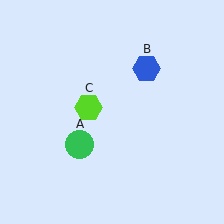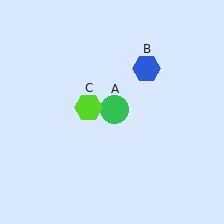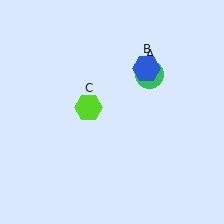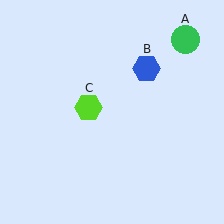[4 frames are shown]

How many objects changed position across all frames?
1 object changed position: green circle (object A).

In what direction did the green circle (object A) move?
The green circle (object A) moved up and to the right.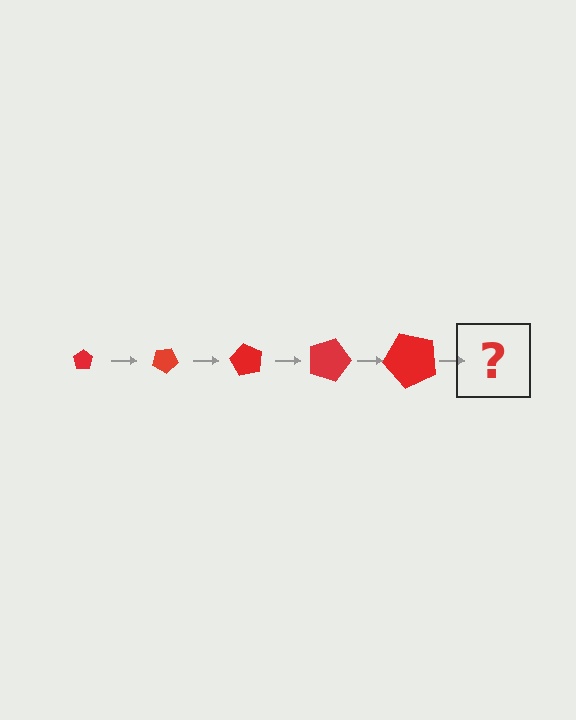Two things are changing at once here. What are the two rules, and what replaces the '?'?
The two rules are that the pentagon grows larger each step and it rotates 30 degrees each step. The '?' should be a pentagon, larger than the previous one and rotated 150 degrees from the start.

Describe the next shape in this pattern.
It should be a pentagon, larger than the previous one and rotated 150 degrees from the start.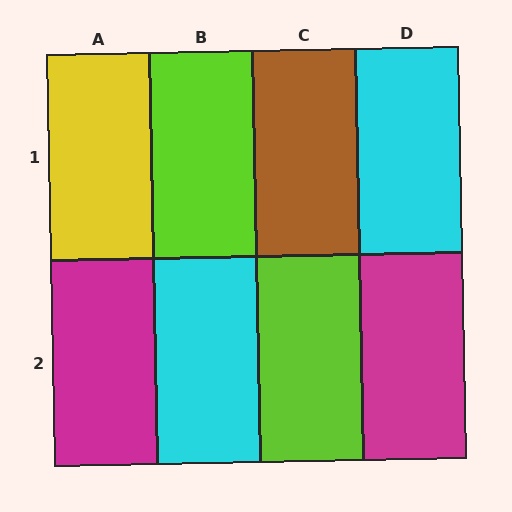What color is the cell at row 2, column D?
Magenta.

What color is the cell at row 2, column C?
Lime.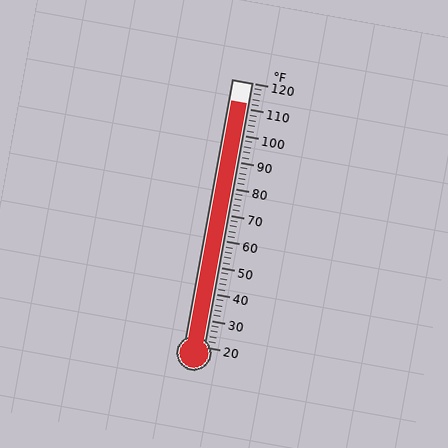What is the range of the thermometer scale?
The thermometer scale ranges from 20°F to 120°F.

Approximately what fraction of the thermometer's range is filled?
The thermometer is filled to approximately 90% of its range.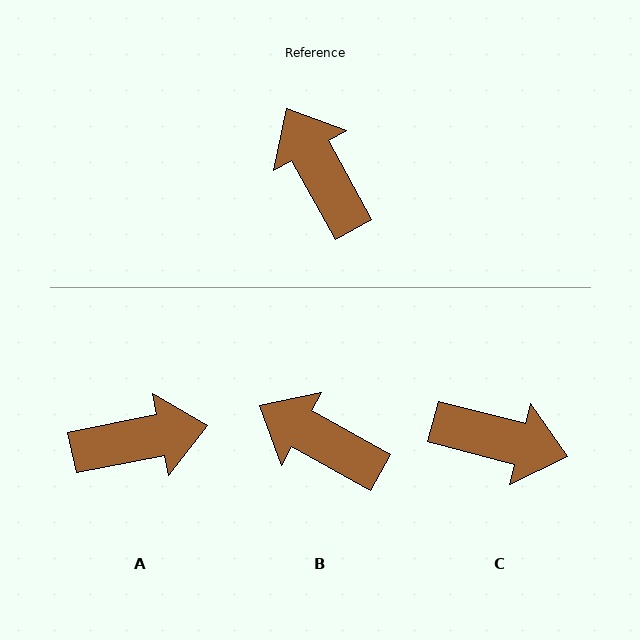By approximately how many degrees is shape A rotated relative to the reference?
Approximately 107 degrees clockwise.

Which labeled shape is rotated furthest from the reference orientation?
C, about 133 degrees away.